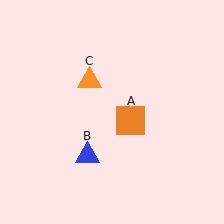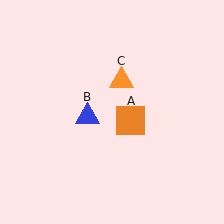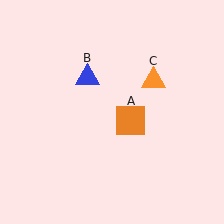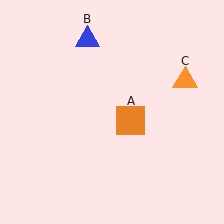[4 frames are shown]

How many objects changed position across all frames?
2 objects changed position: blue triangle (object B), orange triangle (object C).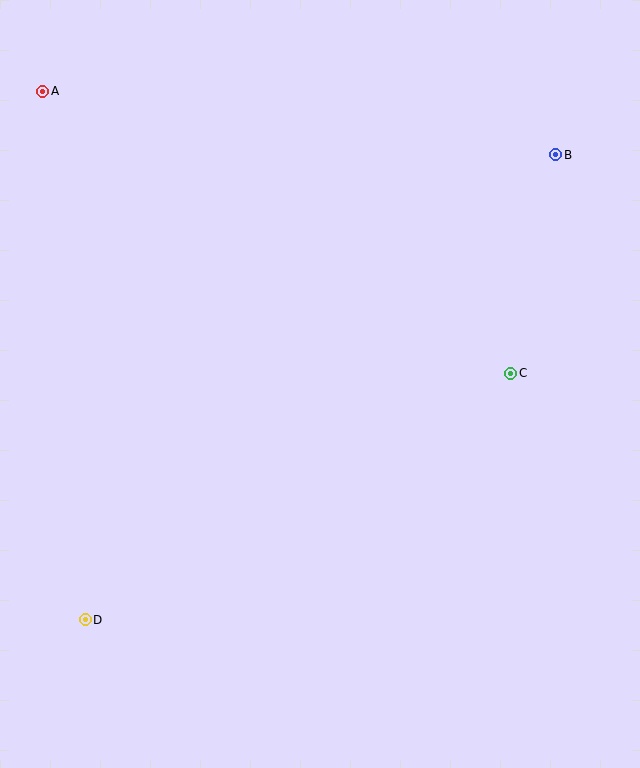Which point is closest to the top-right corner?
Point B is closest to the top-right corner.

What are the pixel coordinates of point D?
Point D is at (85, 620).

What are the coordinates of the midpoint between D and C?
The midpoint between D and C is at (298, 496).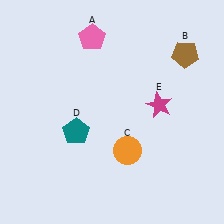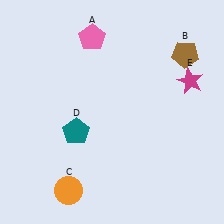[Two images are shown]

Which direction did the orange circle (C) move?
The orange circle (C) moved left.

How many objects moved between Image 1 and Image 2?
2 objects moved between the two images.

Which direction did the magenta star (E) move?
The magenta star (E) moved right.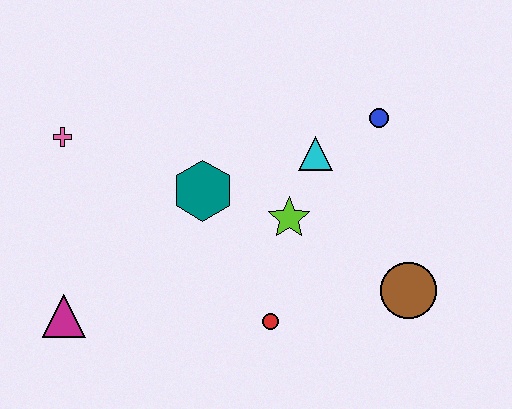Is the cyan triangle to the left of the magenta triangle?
No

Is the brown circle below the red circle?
No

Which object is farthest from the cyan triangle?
The magenta triangle is farthest from the cyan triangle.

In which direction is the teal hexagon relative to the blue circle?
The teal hexagon is to the left of the blue circle.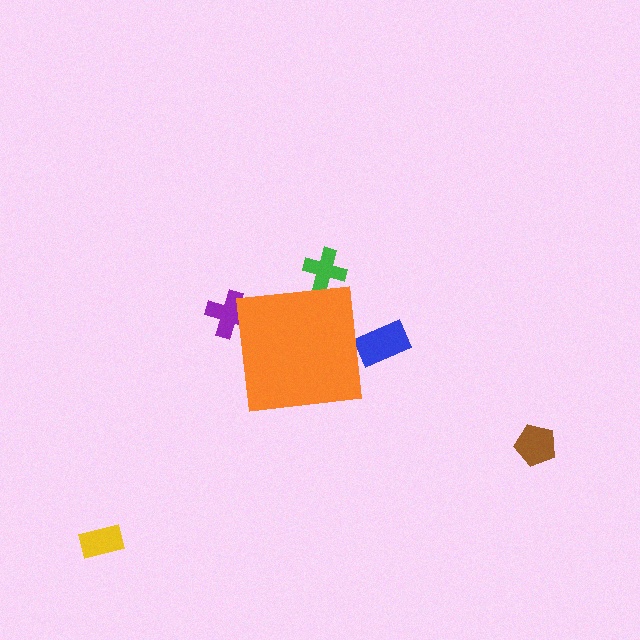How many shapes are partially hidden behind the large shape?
3 shapes are partially hidden.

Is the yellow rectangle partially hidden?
No, the yellow rectangle is fully visible.